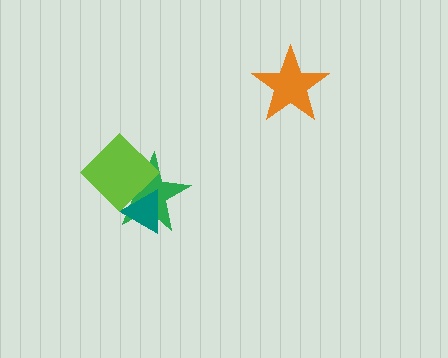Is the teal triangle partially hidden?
Yes, it is partially covered by another shape.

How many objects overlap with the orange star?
0 objects overlap with the orange star.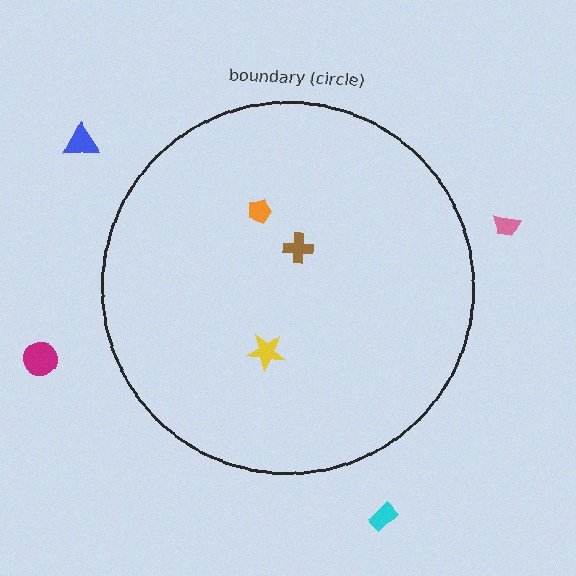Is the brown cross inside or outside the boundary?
Inside.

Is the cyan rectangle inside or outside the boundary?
Outside.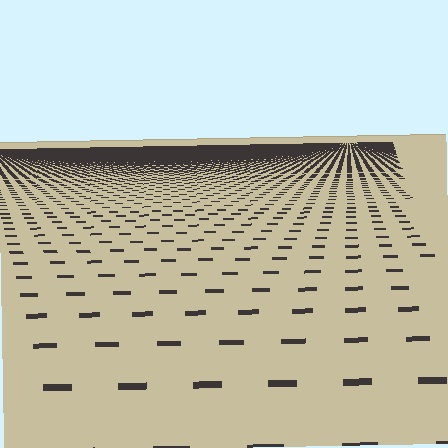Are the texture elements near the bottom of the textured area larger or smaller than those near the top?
Larger. Near the bottom, elements are closer to the viewer and appear at a bigger on-screen size.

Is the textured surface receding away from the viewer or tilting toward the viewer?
The surface is receding away from the viewer. Texture elements get smaller and denser toward the top.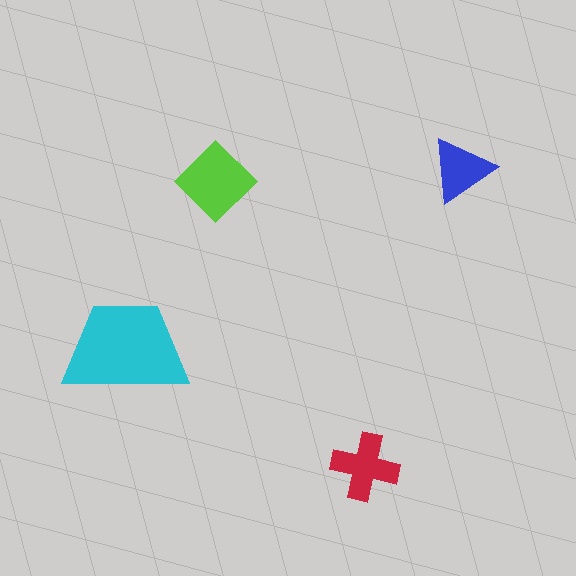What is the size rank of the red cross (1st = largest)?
3rd.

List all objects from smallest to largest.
The blue triangle, the red cross, the lime diamond, the cyan trapezoid.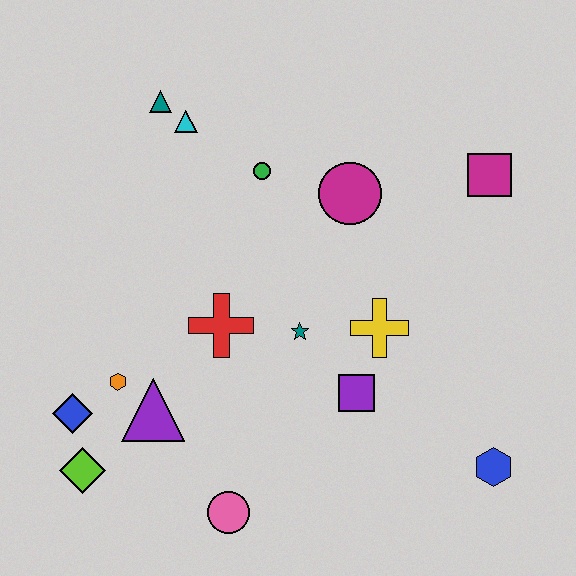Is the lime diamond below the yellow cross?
Yes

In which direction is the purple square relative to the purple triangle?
The purple square is to the right of the purple triangle.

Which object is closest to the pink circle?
The purple triangle is closest to the pink circle.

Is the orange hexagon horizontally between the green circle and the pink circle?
No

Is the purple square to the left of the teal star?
No